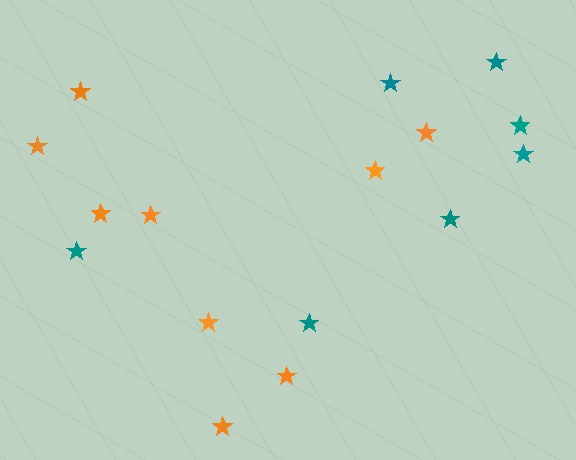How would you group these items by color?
There are 2 groups: one group of teal stars (7) and one group of orange stars (9).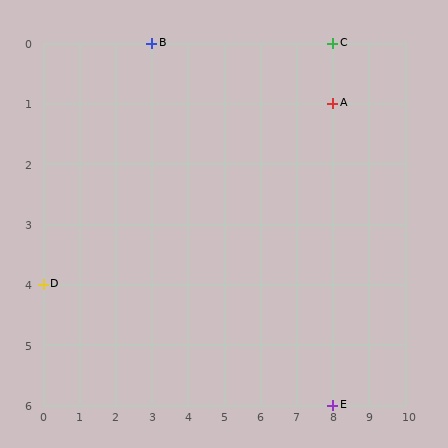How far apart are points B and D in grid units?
Points B and D are 3 columns and 4 rows apart (about 5.0 grid units diagonally).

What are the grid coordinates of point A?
Point A is at grid coordinates (8, 1).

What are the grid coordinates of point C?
Point C is at grid coordinates (8, 0).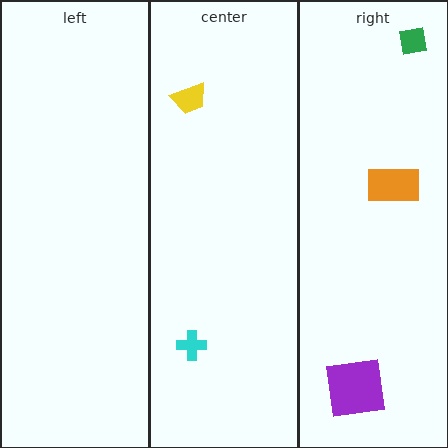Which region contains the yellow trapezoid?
The center region.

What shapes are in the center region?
The cyan cross, the yellow trapezoid.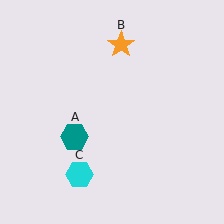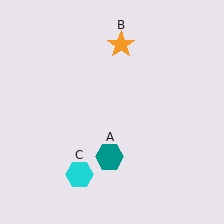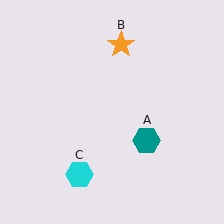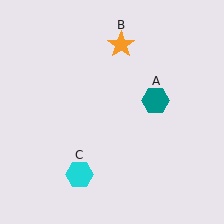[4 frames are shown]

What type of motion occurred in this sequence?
The teal hexagon (object A) rotated counterclockwise around the center of the scene.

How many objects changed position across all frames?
1 object changed position: teal hexagon (object A).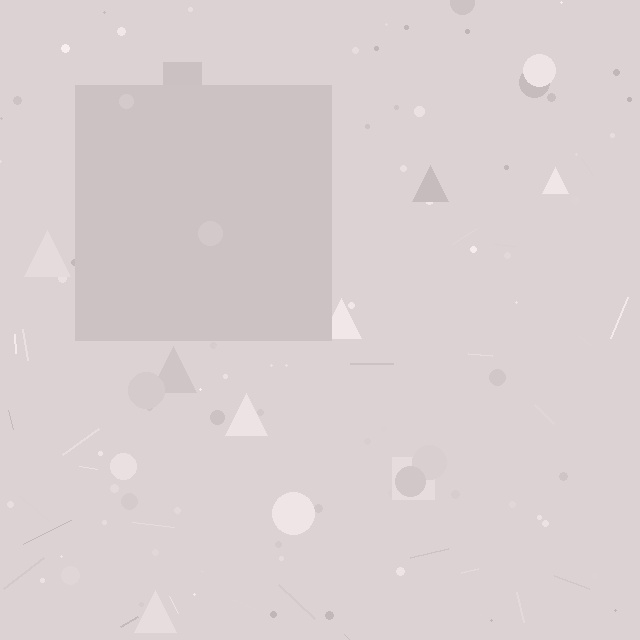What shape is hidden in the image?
A square is hidden in the image.